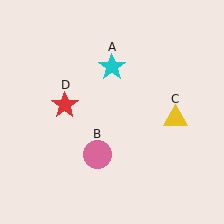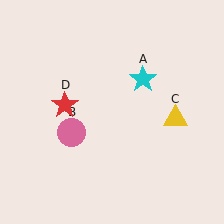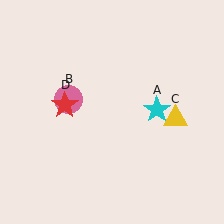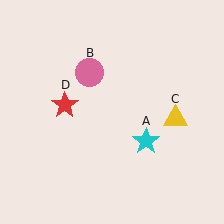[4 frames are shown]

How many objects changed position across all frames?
2 objects changed position: cyan star (object A), pink circle (object B).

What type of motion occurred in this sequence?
The cyan star (object A), pink circle (object B) rotated clockwise around the center of the scene.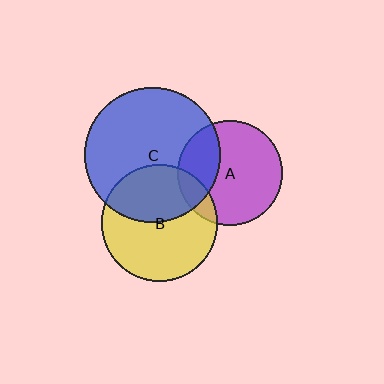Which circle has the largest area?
Circle C (blue).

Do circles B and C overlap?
Yes.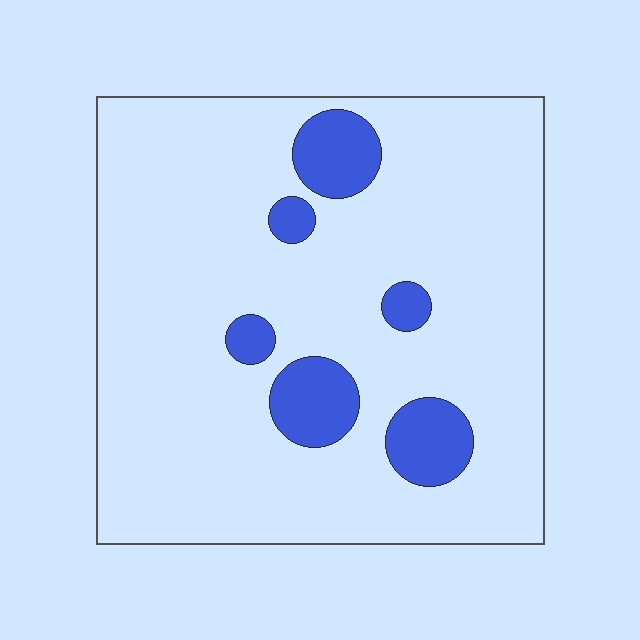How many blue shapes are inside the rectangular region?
6.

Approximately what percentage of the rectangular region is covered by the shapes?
Approximately 10%.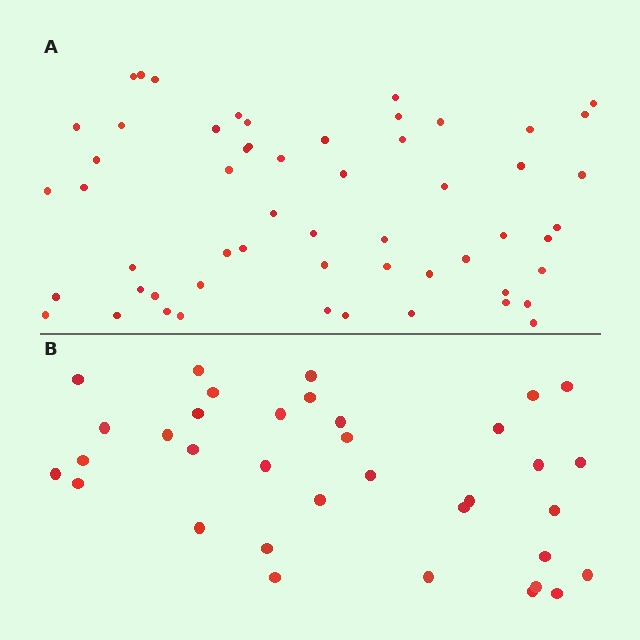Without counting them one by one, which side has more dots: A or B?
Region A (the top region) has more dots.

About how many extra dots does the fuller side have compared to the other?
Region A has approximately 20 more dots than region B.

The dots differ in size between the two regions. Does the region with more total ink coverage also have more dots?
No. Region B has more total ink coverage because its dots are larger, but region A actually contains more individual dots. Total area can be misleading — the number of items is what matters here.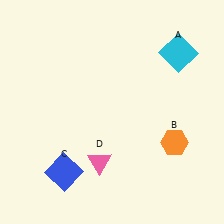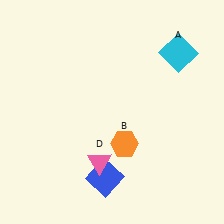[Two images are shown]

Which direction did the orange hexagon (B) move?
The orange hexagon (B) moved left.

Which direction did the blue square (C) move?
The blue square (C) moved right.